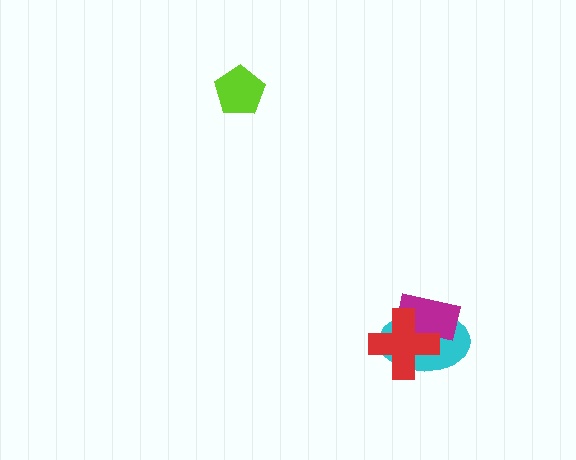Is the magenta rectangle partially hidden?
Yes, it is partially covered by another shape.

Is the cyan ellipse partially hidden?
Yes, it is partially covered by another shape.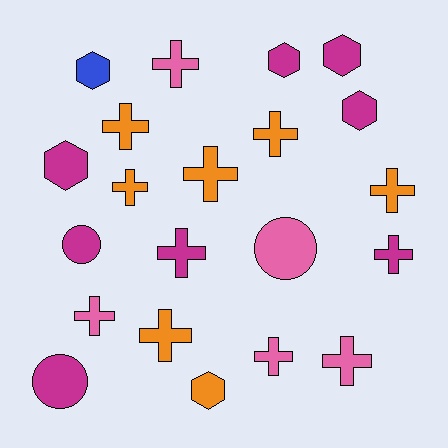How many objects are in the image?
There are 21 objects.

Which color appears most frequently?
Magenta, with 8 objects.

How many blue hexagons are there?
There is 1 blue hexagon.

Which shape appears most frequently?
Cross, with 12 objects.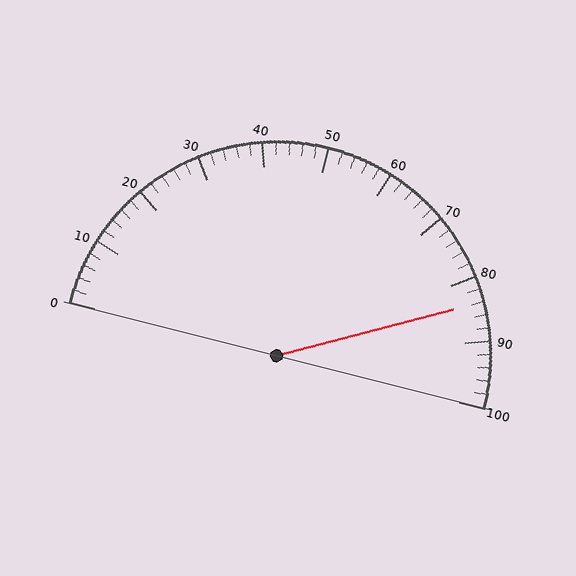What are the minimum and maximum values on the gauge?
The gauge ranges from 0 to 100.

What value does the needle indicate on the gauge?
The needle indicates approximately 84.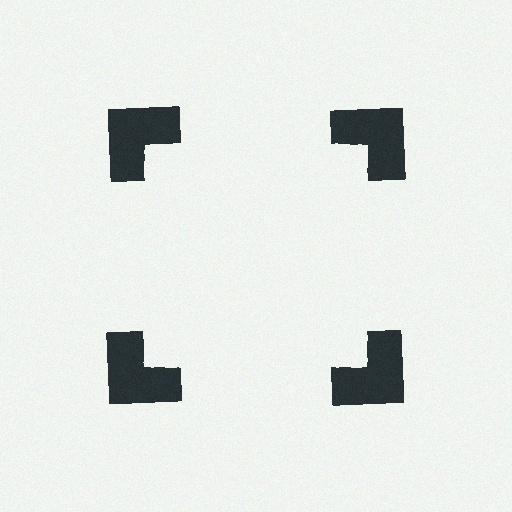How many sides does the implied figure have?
4 sides.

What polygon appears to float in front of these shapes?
An illusory square — its edges are inferred from the aligned wedge cuts in the notched squares, not physically drawn.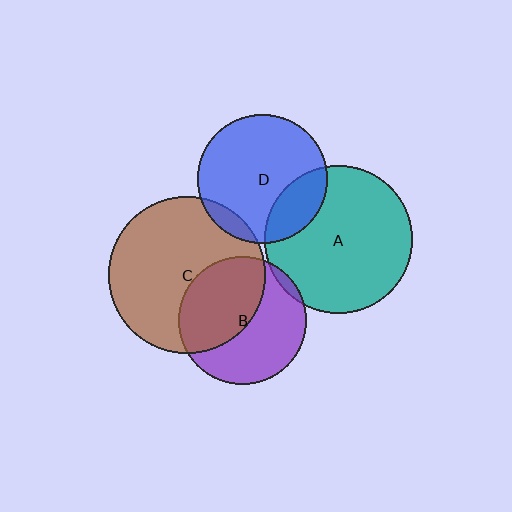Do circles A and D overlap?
Yes.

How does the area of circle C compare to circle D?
Approximately 1.5 times.